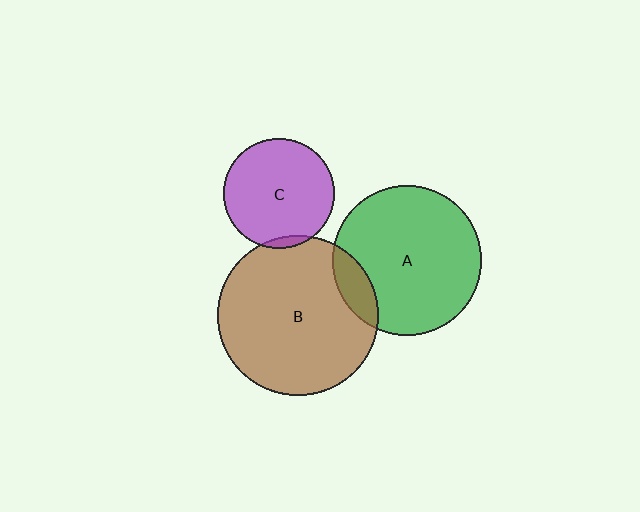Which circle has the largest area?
Circle B (brown).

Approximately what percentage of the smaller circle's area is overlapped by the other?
Approximately 5%.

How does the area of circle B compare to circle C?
Approximately 2.1 times.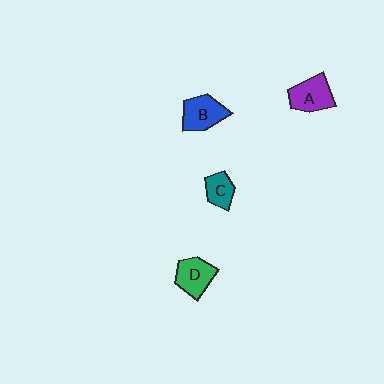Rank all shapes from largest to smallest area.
From largest to smallest: A (purple), B (blue), D (green), C (teal).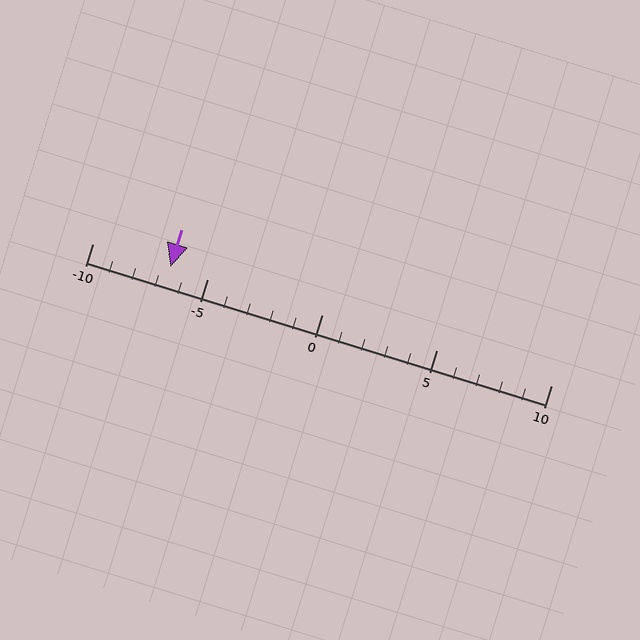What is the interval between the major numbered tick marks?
The major tick marks are spaced 5 units apart.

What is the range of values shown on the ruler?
The ruler shows values from -10 to 10.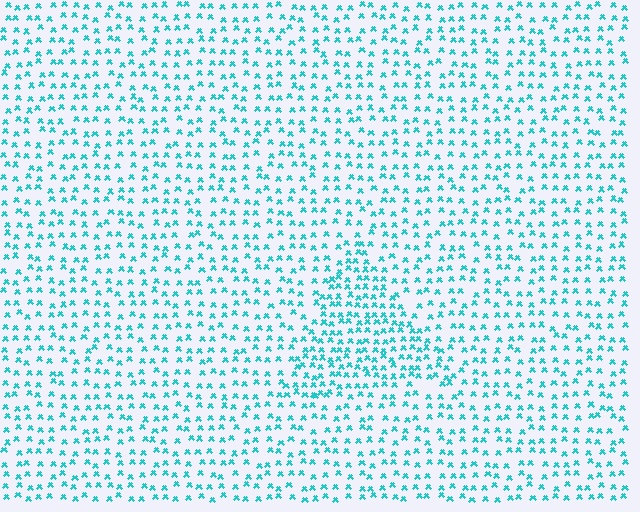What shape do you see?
I see a triangle.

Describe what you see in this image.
The image contains small cyan elements arranged at two different densities. A triangle-shaped region is visible where the elements are more densely packed than the surrounding area.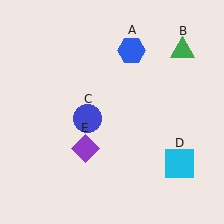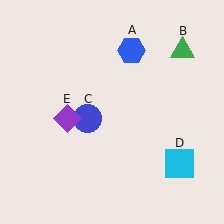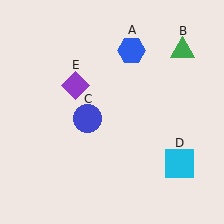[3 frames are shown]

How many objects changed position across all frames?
1 object changed position: purple diamond (object E).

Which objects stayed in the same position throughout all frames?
Blue hexagon (object A) and green triangle (object B) and blue circle (object C) and cyan square (object D) remained stationary.